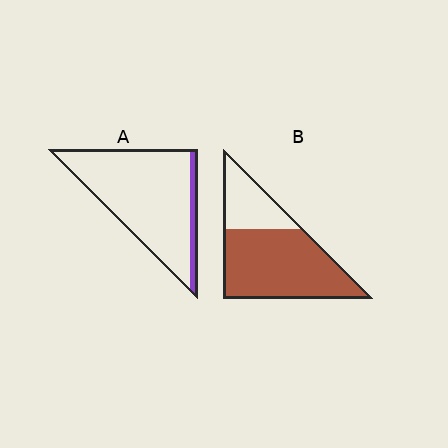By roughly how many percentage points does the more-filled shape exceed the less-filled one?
By roughly 60 percentage points (B over A).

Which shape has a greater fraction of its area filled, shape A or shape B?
Shape B.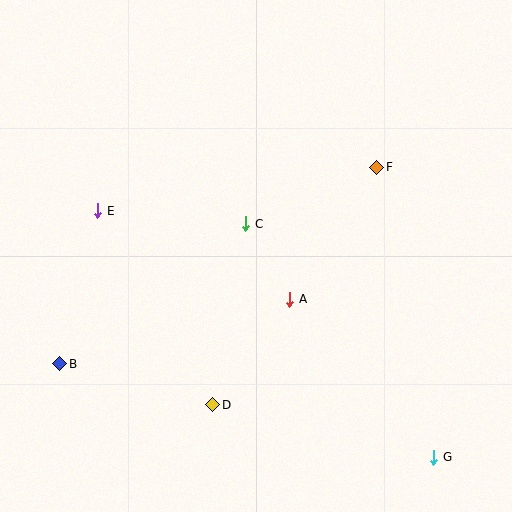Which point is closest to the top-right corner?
Point F is closest to the top-right corner.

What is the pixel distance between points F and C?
The distance between F and C is 143 pixels.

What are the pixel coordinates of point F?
Point F is at (377, 167).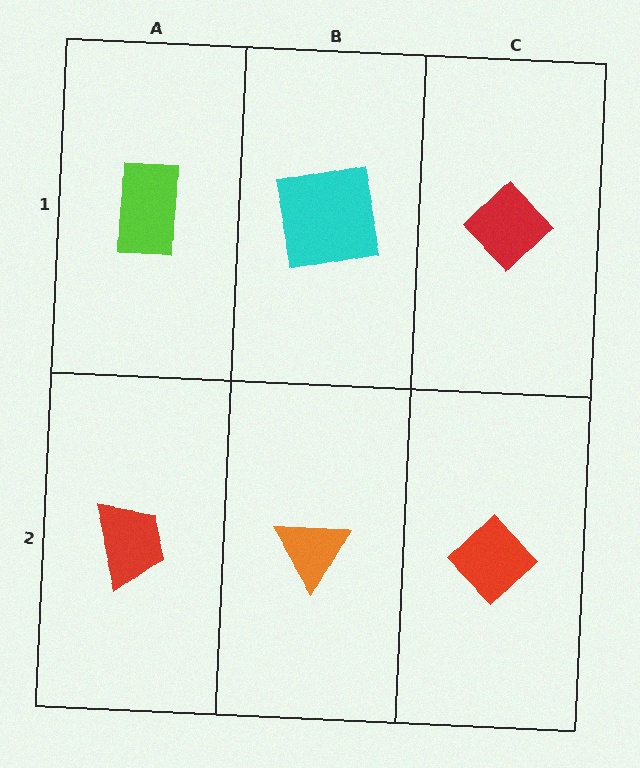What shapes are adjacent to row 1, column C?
A red diamond (row 2, column C), a cyan square (row 1, column B).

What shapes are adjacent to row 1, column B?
An orange triangle (row 2, column B), a lime rectangle (row 1, column A), a red diamond (row 1, column C).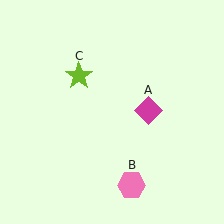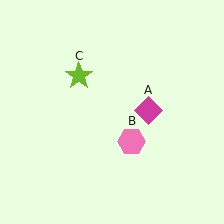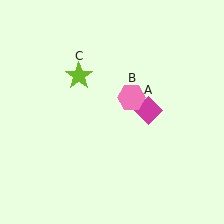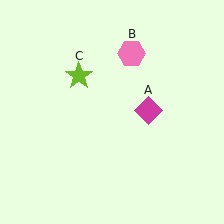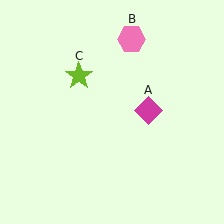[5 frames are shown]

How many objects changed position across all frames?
1 object changed position: pink hexagon (object B).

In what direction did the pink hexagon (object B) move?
The pink hexagon (object B) moved up.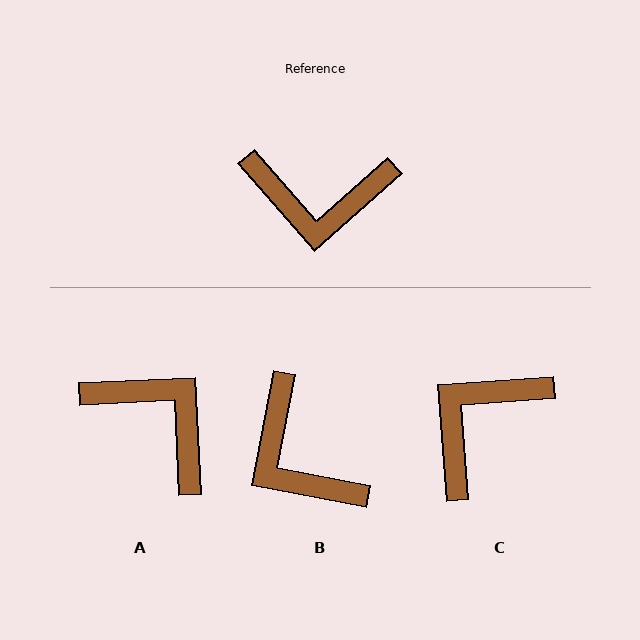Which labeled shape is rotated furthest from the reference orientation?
A, about 141 degrees away.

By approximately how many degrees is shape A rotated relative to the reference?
Approximately 141 degrees counter-clockwise.